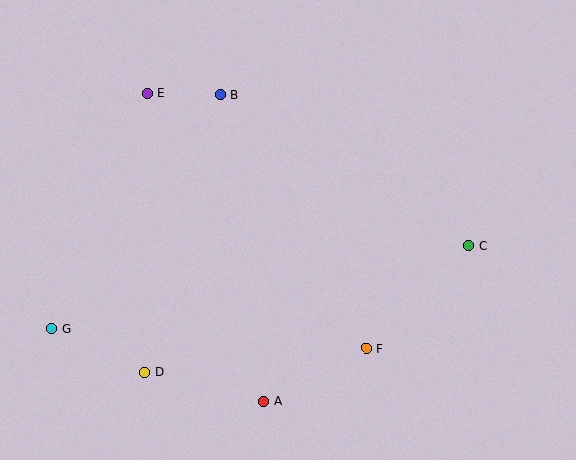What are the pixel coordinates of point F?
Point F is at (366, 348).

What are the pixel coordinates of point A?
Point A is at (264, 401).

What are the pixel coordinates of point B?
Point B is at (220, 94).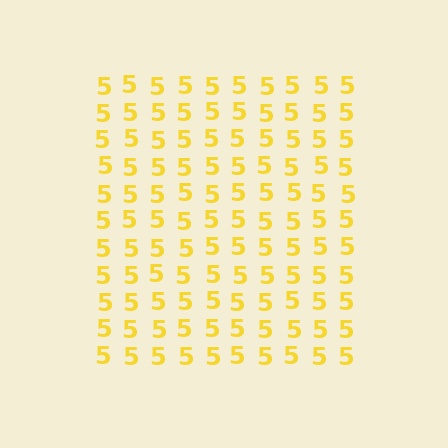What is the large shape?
The large shape is a square.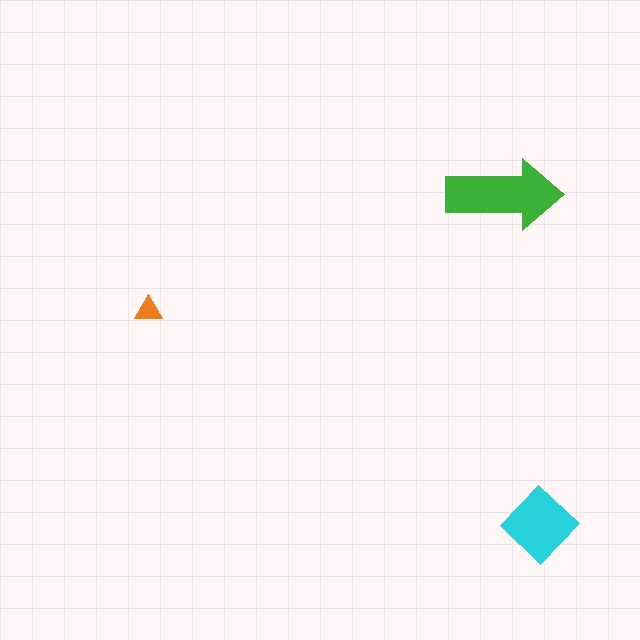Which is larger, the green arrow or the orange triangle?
The green arrow.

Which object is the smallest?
The orange triangle.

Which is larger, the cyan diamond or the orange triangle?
The cyan diamond.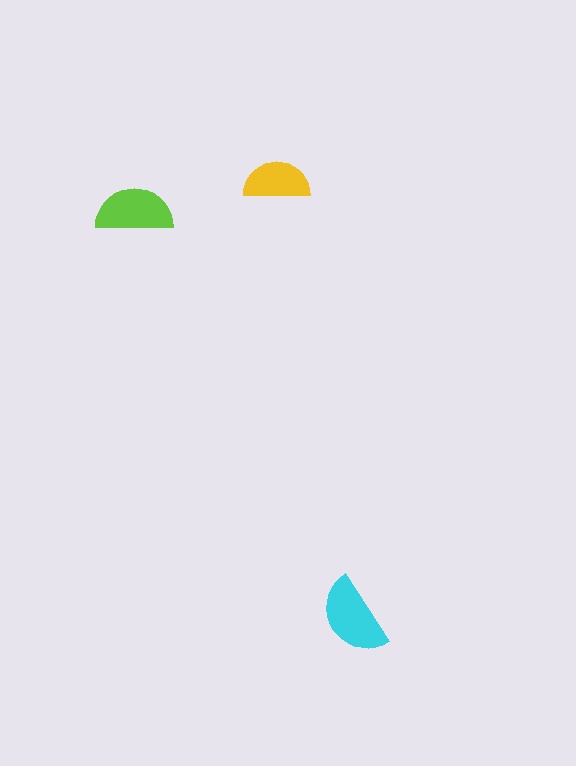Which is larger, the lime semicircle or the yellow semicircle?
The lime one.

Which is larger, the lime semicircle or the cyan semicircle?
The cyan one.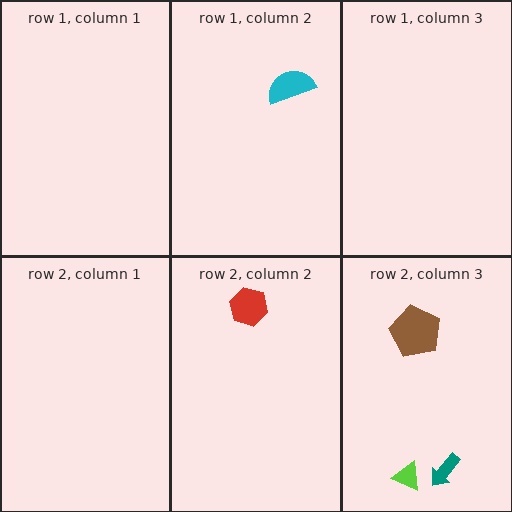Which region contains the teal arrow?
The row 2, column 3 region.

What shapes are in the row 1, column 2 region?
The cyan semicircle.